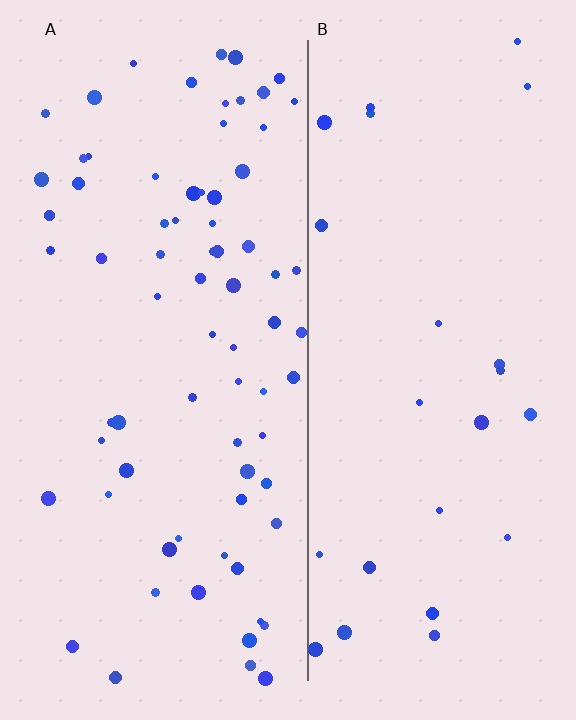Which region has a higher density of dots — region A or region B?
A (the left).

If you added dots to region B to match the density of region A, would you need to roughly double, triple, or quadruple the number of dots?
Approximately triple.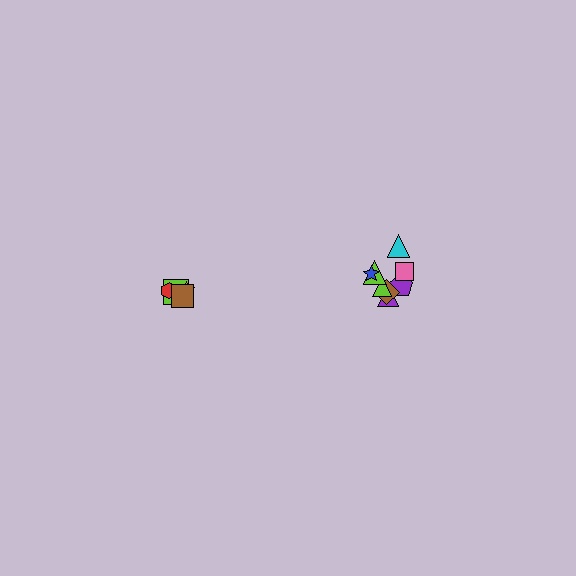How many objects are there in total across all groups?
There are 12 objects.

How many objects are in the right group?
There are 8 objects.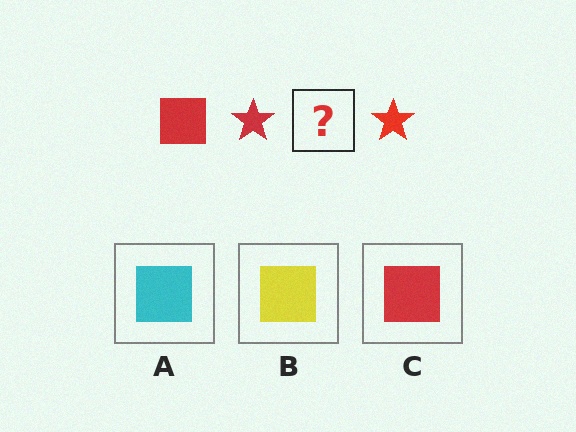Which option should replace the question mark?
Option C.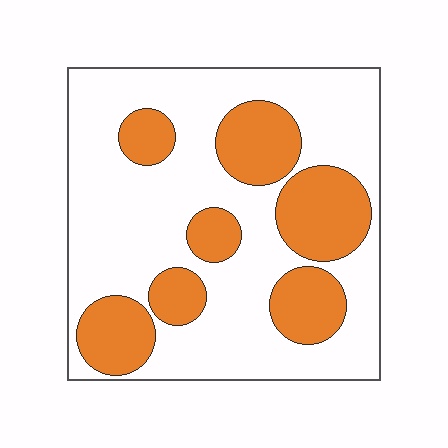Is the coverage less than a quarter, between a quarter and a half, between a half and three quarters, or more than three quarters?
Between a quarter and a half.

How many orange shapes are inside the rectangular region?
7.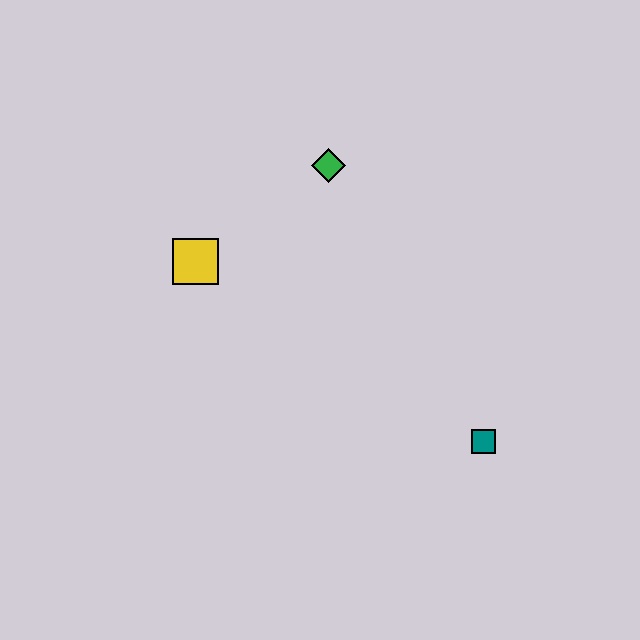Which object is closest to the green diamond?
The yellow square is closest to the green diamond.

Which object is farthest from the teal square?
The yellow square is farthest from the teal square.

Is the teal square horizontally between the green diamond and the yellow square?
No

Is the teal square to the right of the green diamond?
Yes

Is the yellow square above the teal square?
Yes